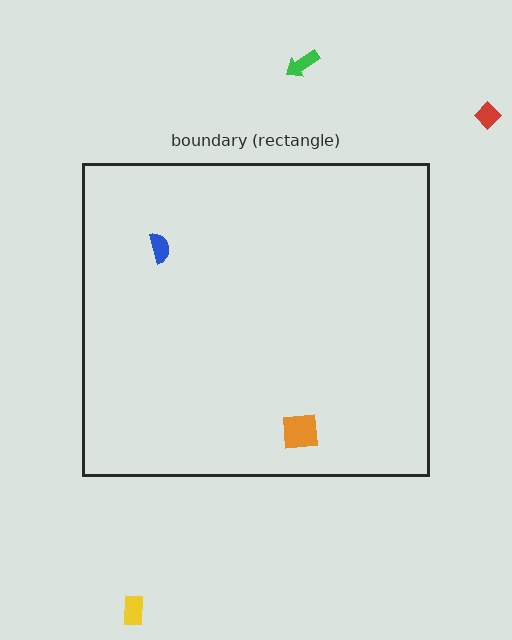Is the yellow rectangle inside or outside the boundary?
Outside.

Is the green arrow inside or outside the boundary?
Outside.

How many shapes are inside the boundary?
2 inside, 3 outside.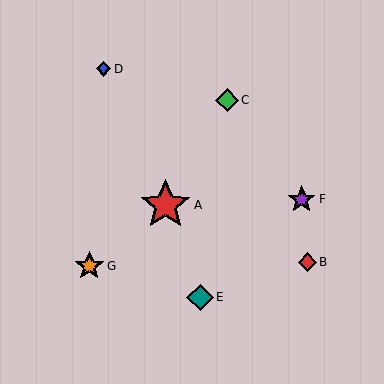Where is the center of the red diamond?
The center of the red diamond is at (307, 262).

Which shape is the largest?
The red star (labeled A) is the largest.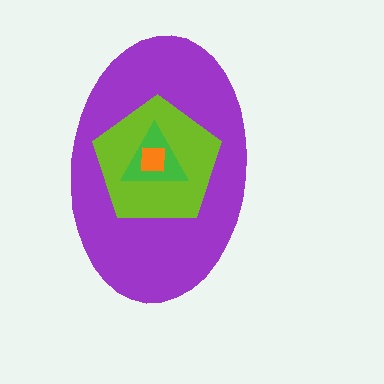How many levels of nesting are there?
4.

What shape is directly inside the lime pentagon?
The green triangle.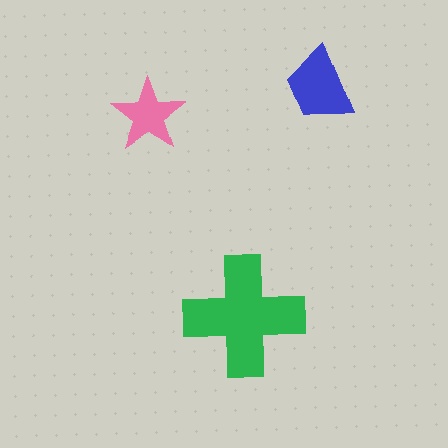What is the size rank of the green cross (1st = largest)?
1st.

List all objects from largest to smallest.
The green cross, the blue trapezoid, the pink star.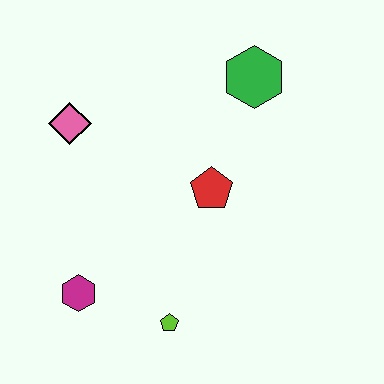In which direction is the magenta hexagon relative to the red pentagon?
The magenta hexagon is to the left of the red pentagon.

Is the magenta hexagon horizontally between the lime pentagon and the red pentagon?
No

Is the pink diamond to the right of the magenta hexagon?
No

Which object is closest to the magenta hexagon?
The lime pentagon is closest to the magenta hexagon.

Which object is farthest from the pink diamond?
The lime pentagon is farthest from the pink diamond.